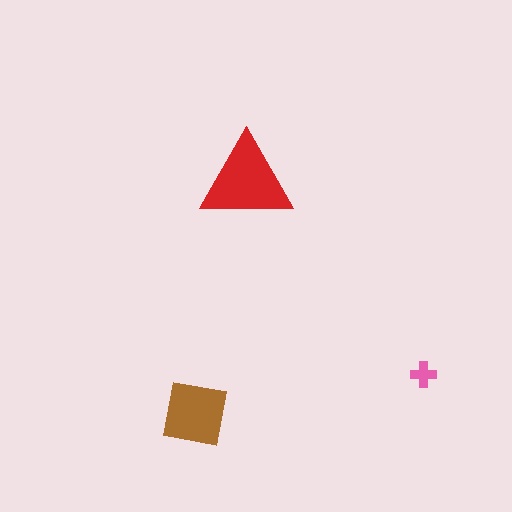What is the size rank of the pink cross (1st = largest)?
3rd.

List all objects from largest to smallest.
The red triangle, the brown square, the pink cross.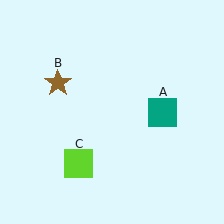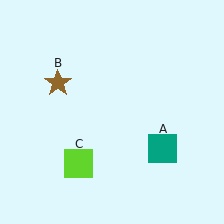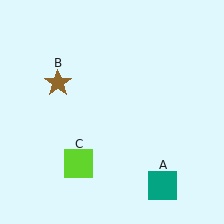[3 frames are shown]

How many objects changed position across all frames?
1 object changed position: teal square (object A).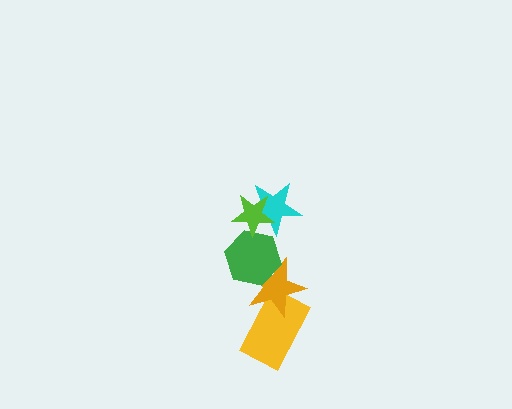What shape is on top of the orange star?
The green hexagon is on top of the orange star.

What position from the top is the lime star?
The lime star is 1st from the top.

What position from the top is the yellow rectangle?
The yellow rectangle is 5th from the top.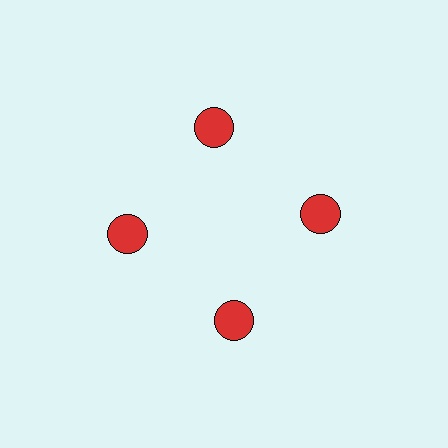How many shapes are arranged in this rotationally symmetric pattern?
There are 8 shapes, arranged in 4 groups of 2.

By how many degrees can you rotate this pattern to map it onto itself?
The pattern maps onto itself every 90 degrees of rotation.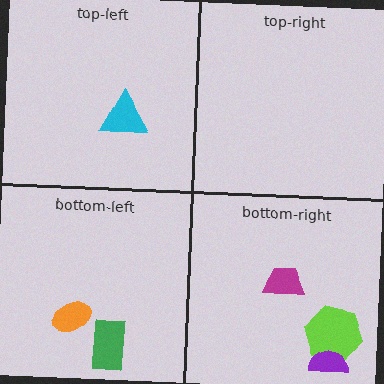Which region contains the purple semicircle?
The bottom-right region.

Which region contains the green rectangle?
The bottom-left region.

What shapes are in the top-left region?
The cyan triangle.